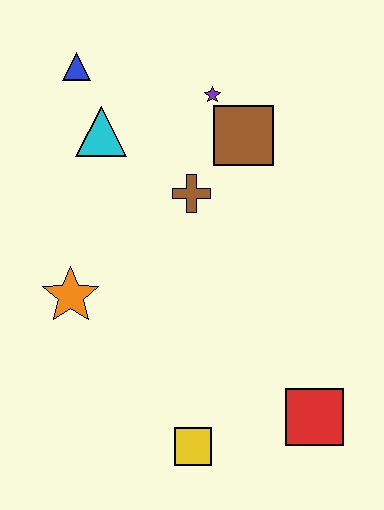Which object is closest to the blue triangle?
The cyan triangle is closest to the blue triangle.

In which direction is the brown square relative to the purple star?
The brown square is below the purple star.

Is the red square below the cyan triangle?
Yes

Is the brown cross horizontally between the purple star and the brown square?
No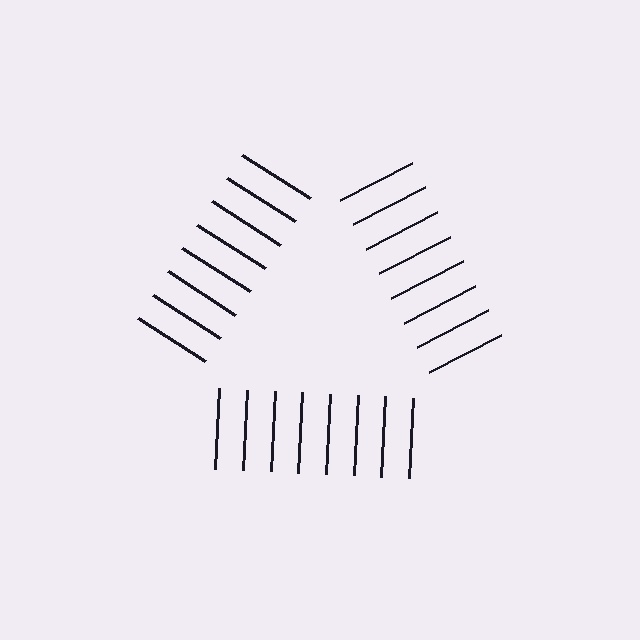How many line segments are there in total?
24 — 8 along each of the 3 edges.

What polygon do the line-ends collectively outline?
An illusory triangle — the line segments terminate on its edges but no continuous stroke is drawn.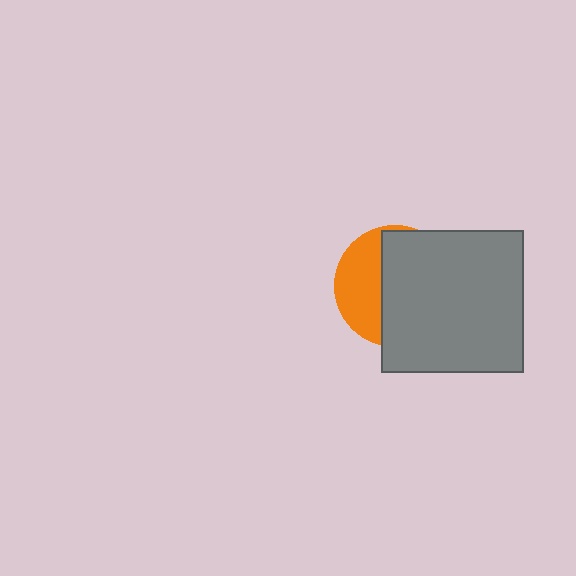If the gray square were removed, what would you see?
You would see the complete orange circle.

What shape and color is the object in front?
The object in front is a gray square.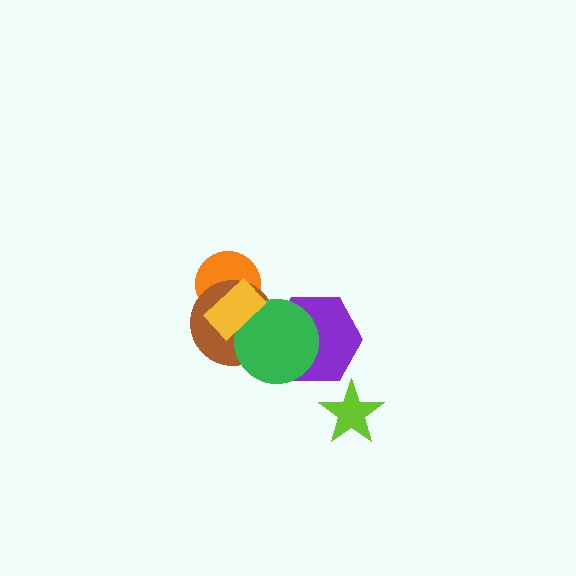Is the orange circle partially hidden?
Yes, it is partially covered by another shape.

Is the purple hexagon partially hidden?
Yes, it is partially covered by another shape.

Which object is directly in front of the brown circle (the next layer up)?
The green circle is directly in front of the brown circle.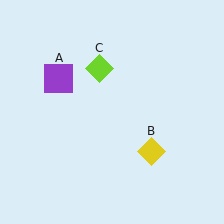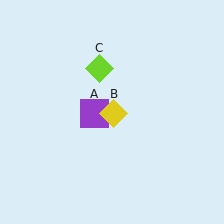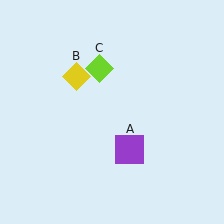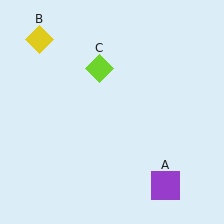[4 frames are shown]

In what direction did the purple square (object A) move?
The purple square (object A) moved down and to the right.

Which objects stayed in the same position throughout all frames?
Lime diamond (object C) remained stationary.